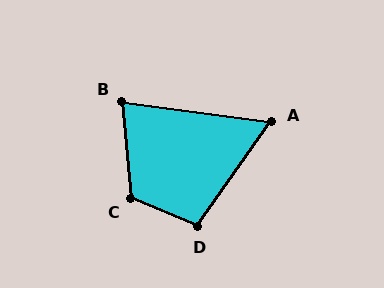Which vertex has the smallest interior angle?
A, at approximately 62 degrees.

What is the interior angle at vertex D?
Approximately 103 degrees (obtuse).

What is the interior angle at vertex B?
Approximately 77 degrees (acute).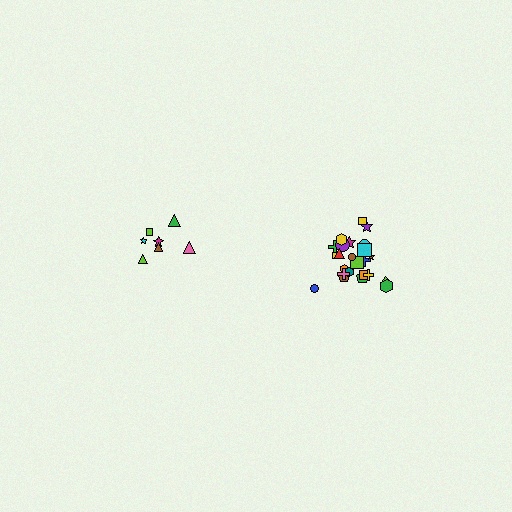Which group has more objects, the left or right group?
The right group.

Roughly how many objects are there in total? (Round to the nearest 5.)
Roughly 30 objects in total.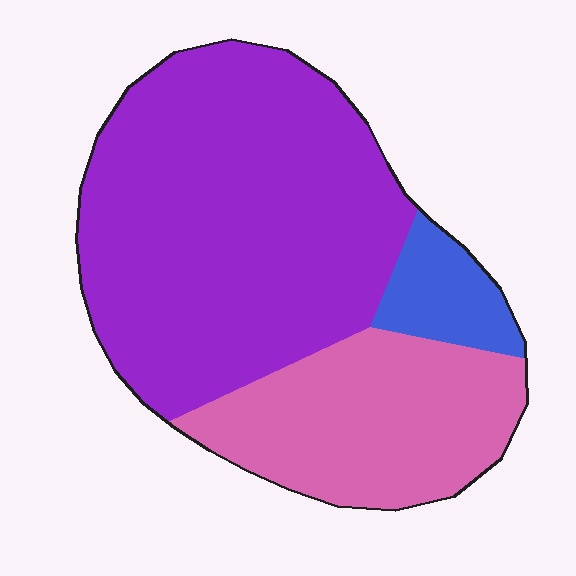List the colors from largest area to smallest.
From largest to smallest: purple, pink, blue.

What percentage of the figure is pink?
Pink covers 29% of the figure.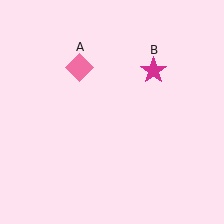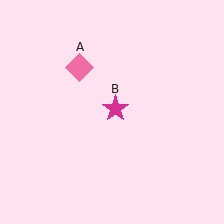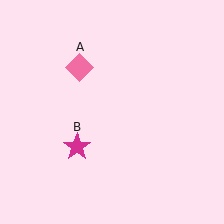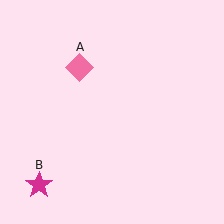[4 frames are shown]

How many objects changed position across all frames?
1 object changed position: magenta star (object B).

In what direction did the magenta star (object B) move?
The magenta star (object B) moved down and to the left.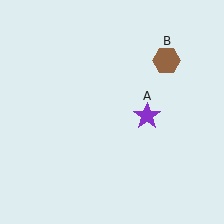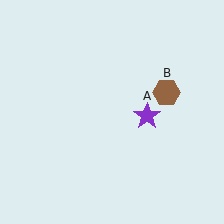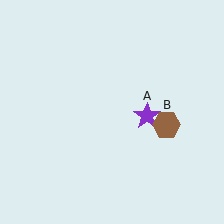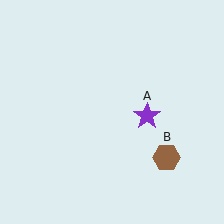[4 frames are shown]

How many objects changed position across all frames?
1 object changed position: brown hexagon (object B).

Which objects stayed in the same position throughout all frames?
Purple star (object A) remained stationary.